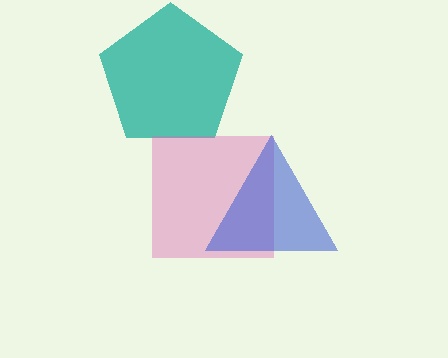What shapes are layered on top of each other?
The layered shapes are: a teal pentagon, a pink square, a blue triangle.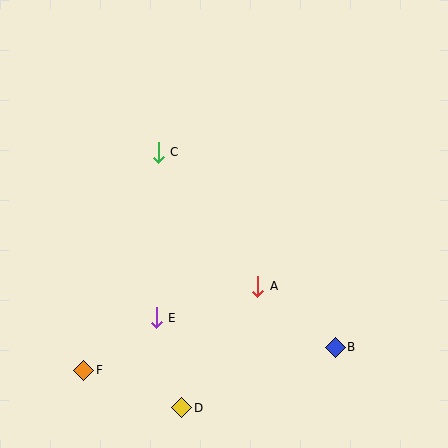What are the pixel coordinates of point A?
Point A is at (258, 286).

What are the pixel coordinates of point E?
Point E is at (156, 318).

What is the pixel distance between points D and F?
The distance between D and F is 105 pixels.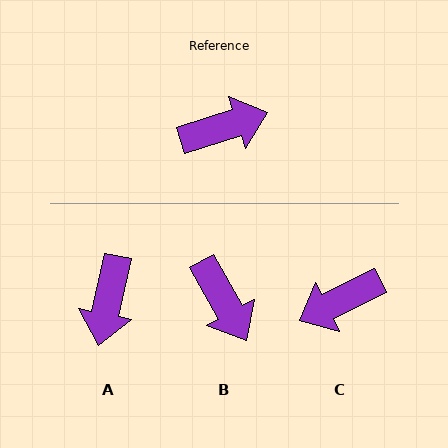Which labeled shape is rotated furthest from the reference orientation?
C, about 172 degrees away.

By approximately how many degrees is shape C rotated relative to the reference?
Approximately 172 degrees clockwise.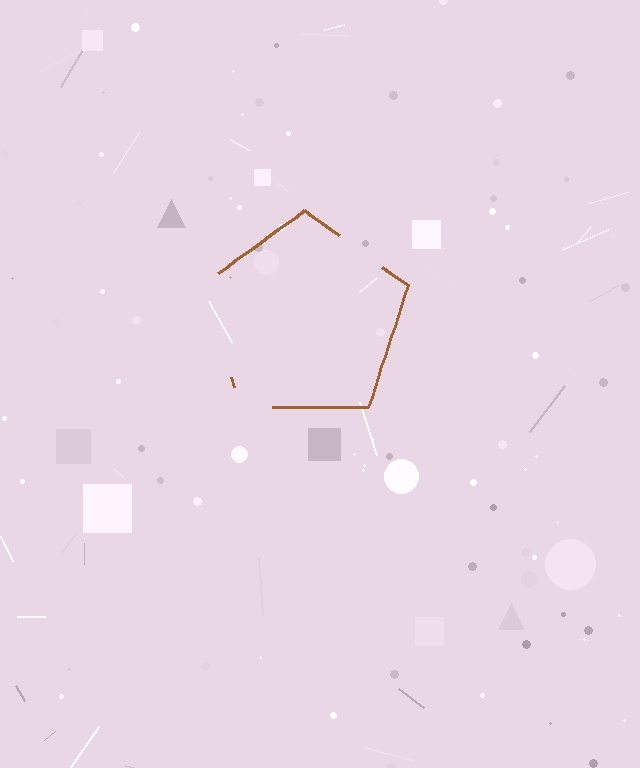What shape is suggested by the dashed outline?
The dashed outline suggests a pentagon.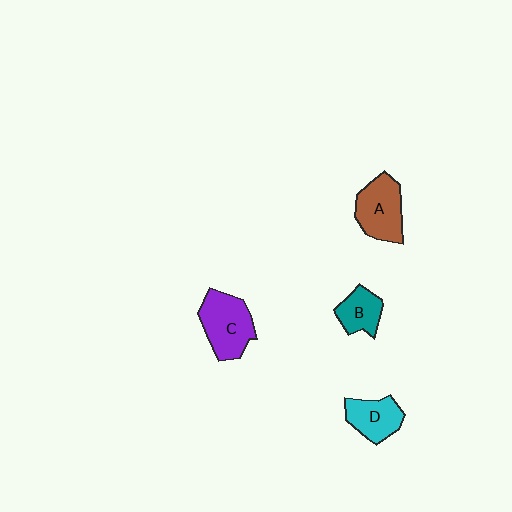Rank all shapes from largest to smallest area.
From largest to smallest: C (purple), A (brown), D (cyan), B (teal).